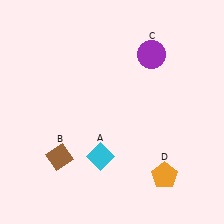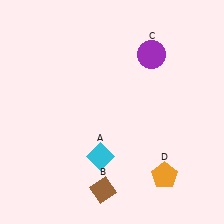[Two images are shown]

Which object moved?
The brown diamond (B) moved right.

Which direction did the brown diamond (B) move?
The brown diamond (B) moved right.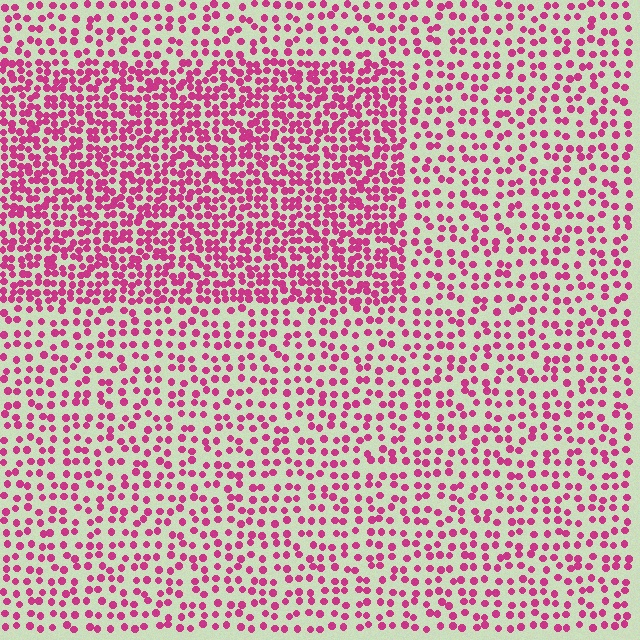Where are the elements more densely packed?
The elements are more densely packed inside the rectangle boundary.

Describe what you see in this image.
The image contains small magenta elements arranged at two different densities. A rectangle-shaped region is visible where the elements are more densely packed than the surrounding area.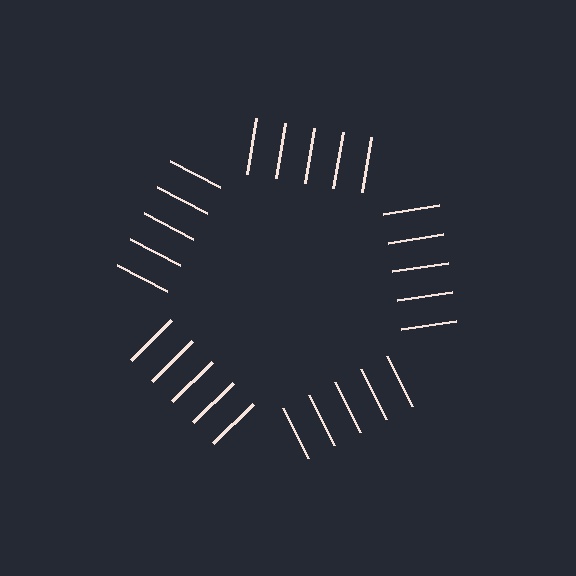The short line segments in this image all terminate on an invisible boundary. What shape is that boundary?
An illusory pentagon — the line segments terminate on its edges but no continuous stroke is drawn.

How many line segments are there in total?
25 — 5 along each of the 5 edges.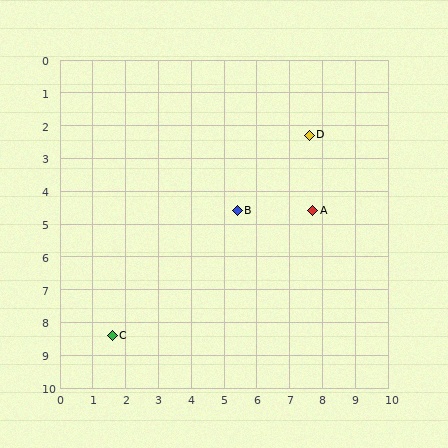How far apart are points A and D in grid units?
Points A and D are about 2.3 grid units apart.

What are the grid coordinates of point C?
Point C is at approximately (1.6, 8.4).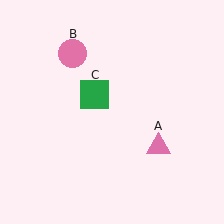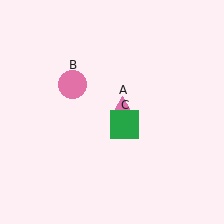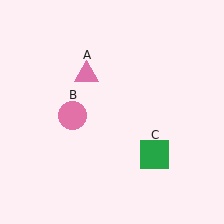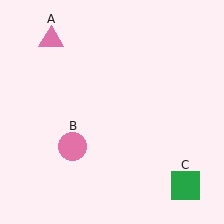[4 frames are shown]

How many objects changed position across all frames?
3 objects changed position: pink triangle (object A), pink circle (object B), green square (object C).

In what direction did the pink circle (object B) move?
The pink circle (object B) moved down.